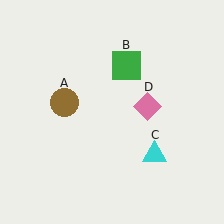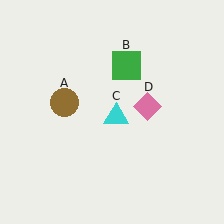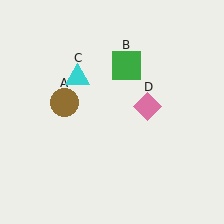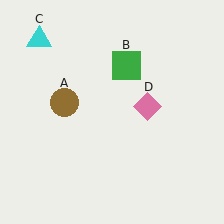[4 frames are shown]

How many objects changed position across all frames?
1 object changed position: cyan triangle (object C).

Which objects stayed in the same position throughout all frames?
Brown circle (object A) and green square (object B) and pink diamond (object D) remained stationary.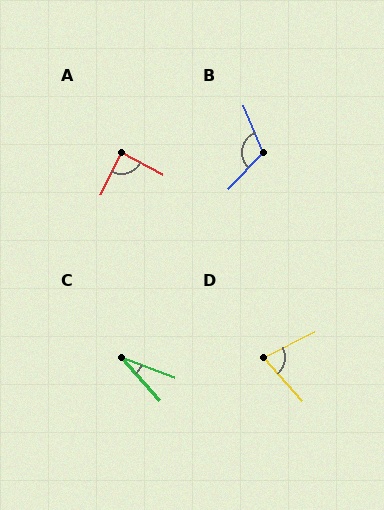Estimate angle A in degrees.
Approximately 88 degrees.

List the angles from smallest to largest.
C (28°), D (75°), A (88°), B (114°).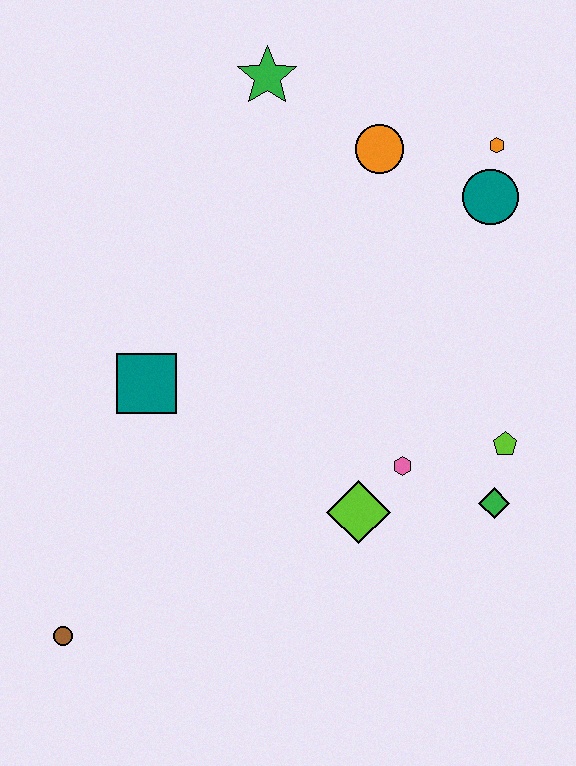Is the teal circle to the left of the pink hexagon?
No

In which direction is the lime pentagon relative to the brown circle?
The lime pentagon is to the right of the brown circle.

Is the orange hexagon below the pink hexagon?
No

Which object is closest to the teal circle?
The orange hexagon is closest to the teal circle.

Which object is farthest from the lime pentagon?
The brown circle is farthest from the lime pentagon.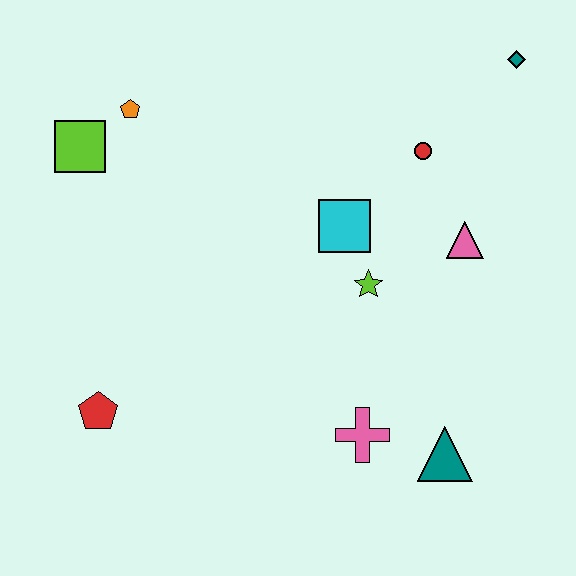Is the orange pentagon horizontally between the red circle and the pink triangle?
No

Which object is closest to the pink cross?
The teal triangle is closest to the pink cross.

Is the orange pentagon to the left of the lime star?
Yes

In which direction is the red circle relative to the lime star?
The red circle is above the lime star.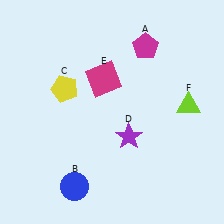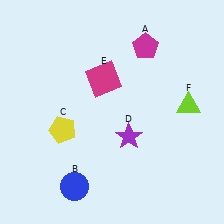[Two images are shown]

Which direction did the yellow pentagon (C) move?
The yellow pentagon (C) moved down.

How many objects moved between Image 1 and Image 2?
1 object moved between the two images.